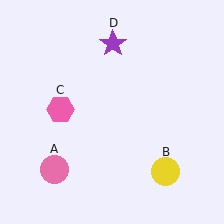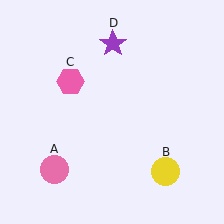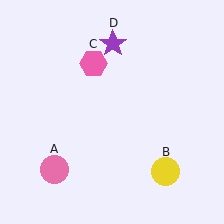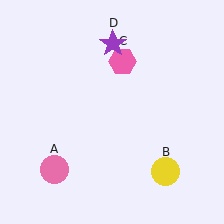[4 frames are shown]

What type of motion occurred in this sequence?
The pink hexagon (object C) rotated clockwise around the center of the scene.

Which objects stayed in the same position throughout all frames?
Pink circle (object A) and yellow circle (object B) and purple star (object D) remained stationary.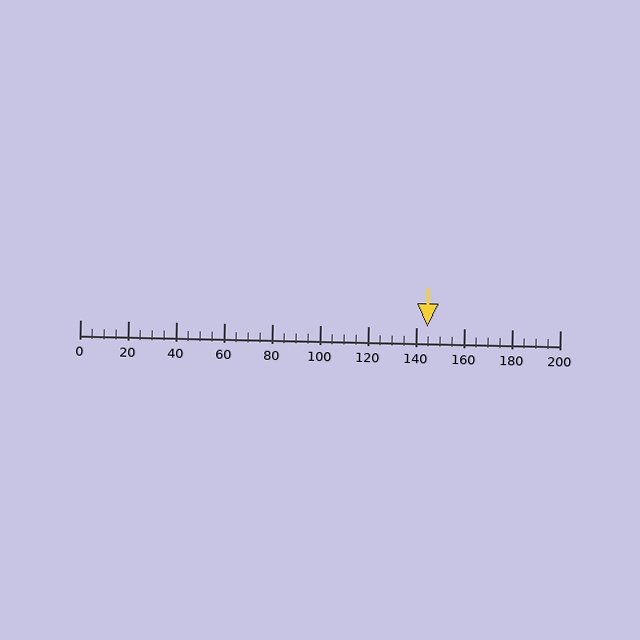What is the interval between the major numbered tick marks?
The major tick marks are spaced 20 units apart.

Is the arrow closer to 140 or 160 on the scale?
The arrow is closer to 140.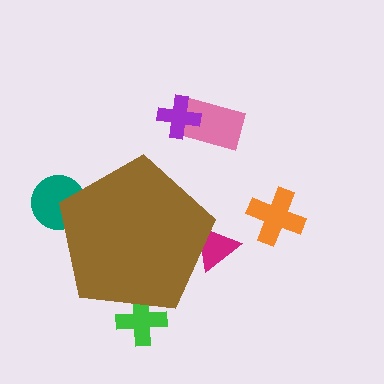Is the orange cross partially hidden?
No, the orange cross is fully visible.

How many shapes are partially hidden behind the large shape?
3 shapes are partially hidden.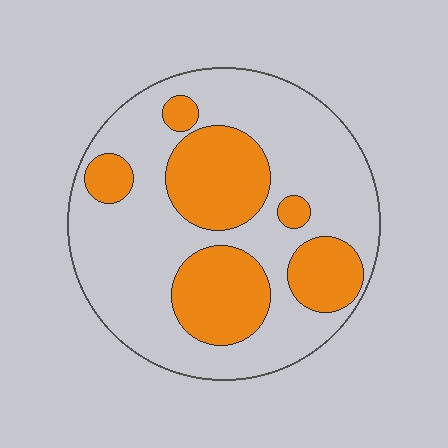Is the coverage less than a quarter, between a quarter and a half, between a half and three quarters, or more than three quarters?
Between a quarter and a half.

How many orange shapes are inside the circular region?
6.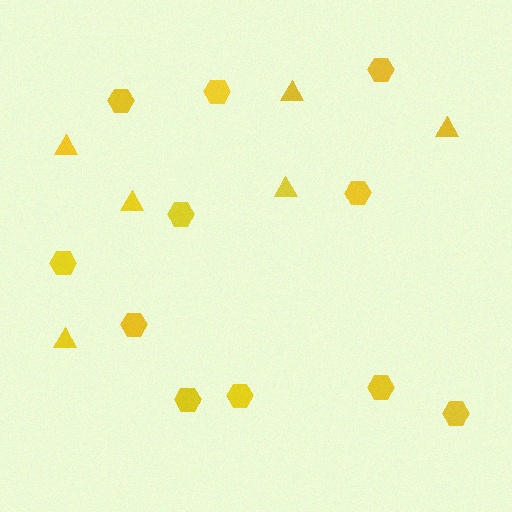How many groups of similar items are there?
There are 2 groups: one group of hexagons (11) and one group of triangles (6).